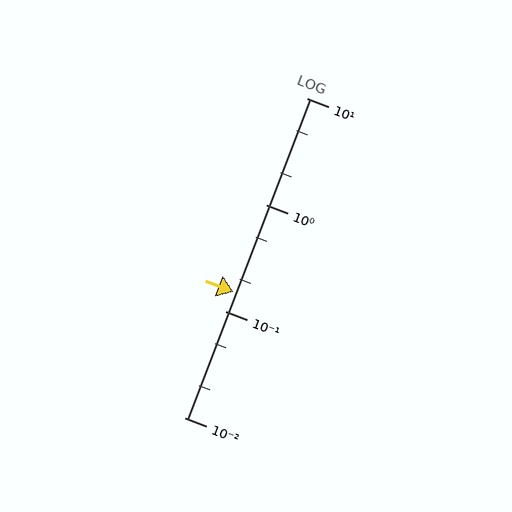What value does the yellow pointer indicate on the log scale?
The pointer indicates approximately 0.15.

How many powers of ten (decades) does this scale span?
The scale spans 3 decades, from 0.01 to 10.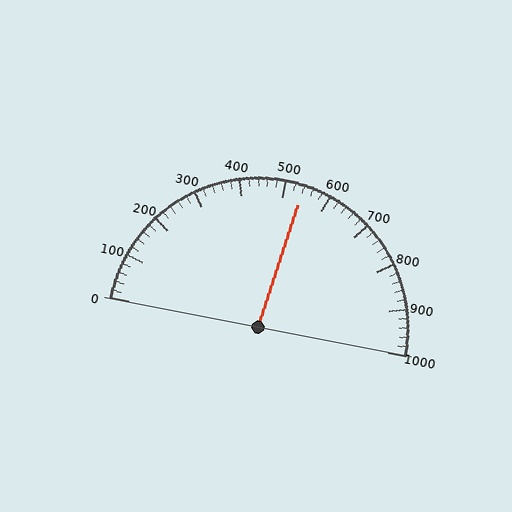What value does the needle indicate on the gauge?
The needle indicates approximately 540.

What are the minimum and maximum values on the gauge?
The gauge ranges from 0 to 1000.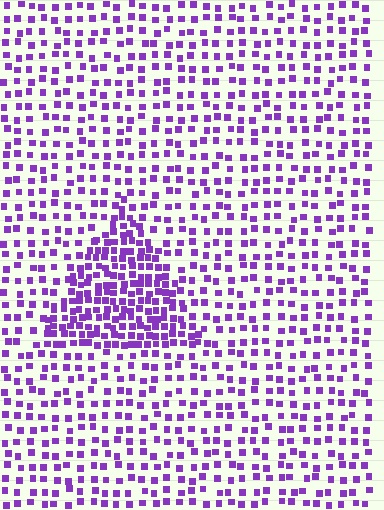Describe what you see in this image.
The image contains small purple elements arranged at two different densities. A triangle-shaped region is visible where the elements are more densely packed than the surrounding area.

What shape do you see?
I see a triangle.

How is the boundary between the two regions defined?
The boundary is defined by a change in element density (approximately 2.1x ratio). All elements are the same color, size, and shape.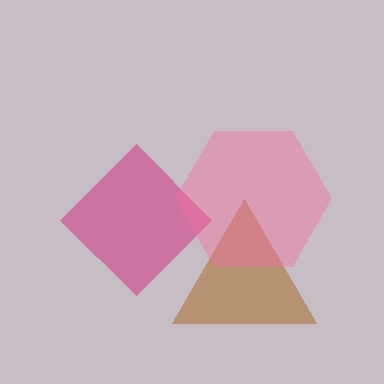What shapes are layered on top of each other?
The layered shapes are: a brown triangle, a magenta diamond, a pink hexagon.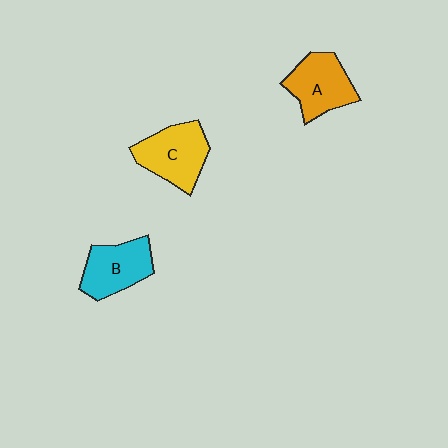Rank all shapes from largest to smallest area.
From largest to smallest: C (yellow), A (orange), B (cyan).